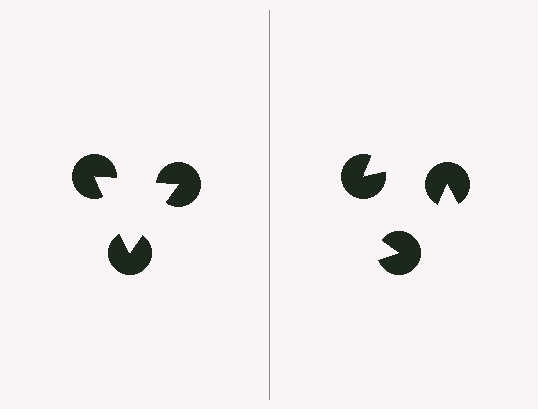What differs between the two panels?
The pac-man discs are positioned identically on both sides; only the wedge orientations differ. On the left they align to a triangle; on the right they are misaligned.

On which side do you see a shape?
An illusory triangle appears on the left side. On the right side the wedge cuts are rotated, so no coherent shape forms.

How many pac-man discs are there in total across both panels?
6 — 3 on each side.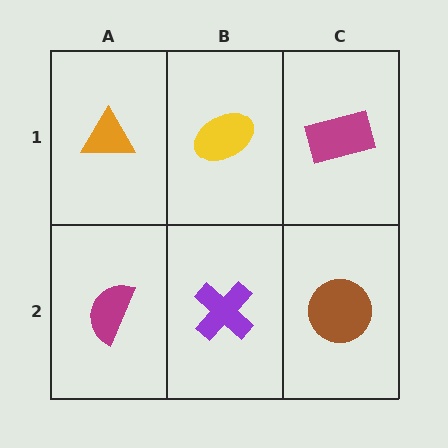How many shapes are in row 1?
3 shapes.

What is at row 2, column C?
A brown circle.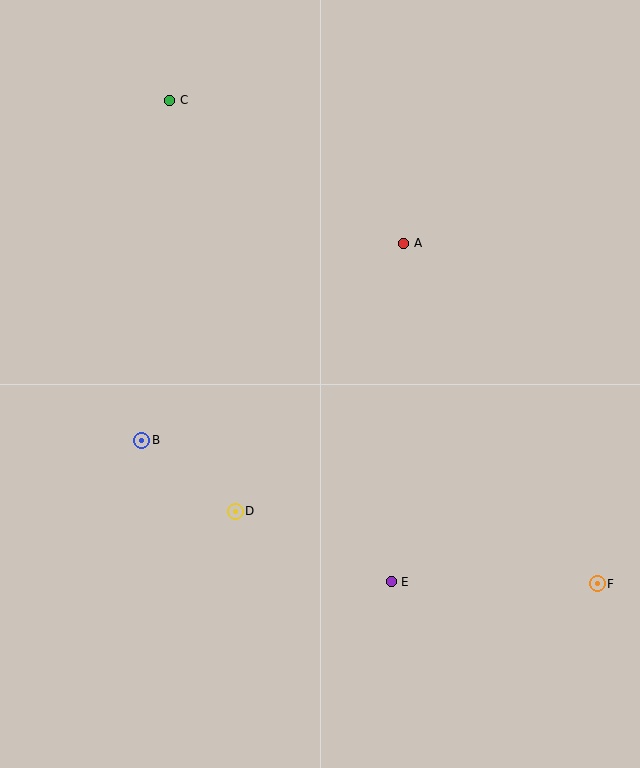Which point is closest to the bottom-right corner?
Point F is closest to the bottom-right corner.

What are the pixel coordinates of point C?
Point C is at (170, 100).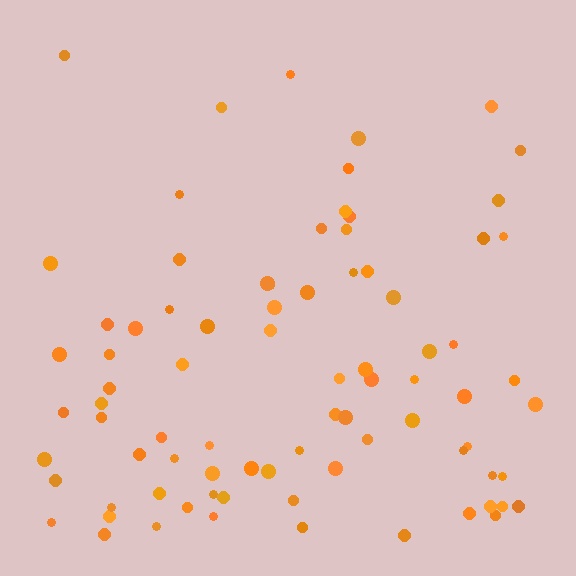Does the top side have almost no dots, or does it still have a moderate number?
Still a moderate number, just noticeably fewer than the bottom.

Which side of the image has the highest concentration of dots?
The bottom.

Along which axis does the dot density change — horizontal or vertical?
Vertical.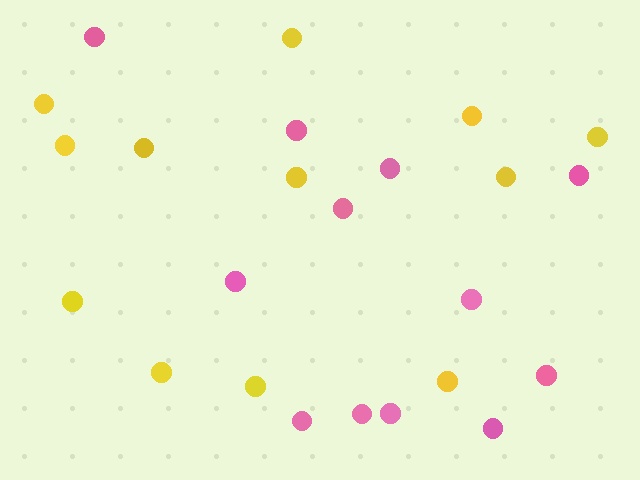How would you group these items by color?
There are 2 groups: one group of pink circles (12) and one group of yellow circles (12).